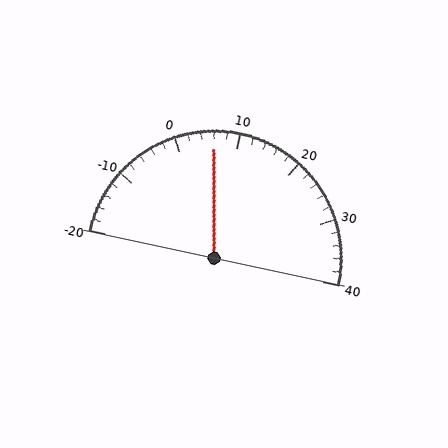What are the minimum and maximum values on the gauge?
The gauge ranges from -20 to 40.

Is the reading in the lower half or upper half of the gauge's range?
The reading is in the lower half of the range (-20 to 40).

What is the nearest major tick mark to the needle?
The nearest major tick mark is 10.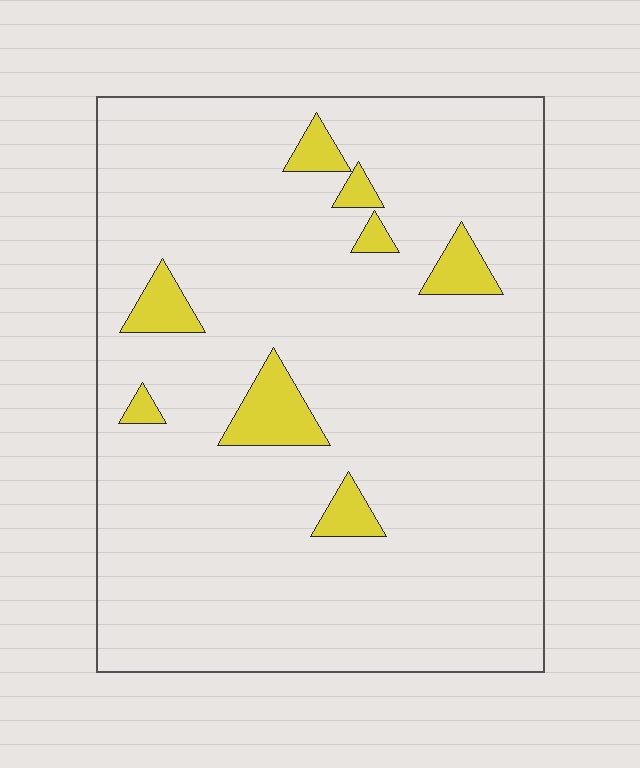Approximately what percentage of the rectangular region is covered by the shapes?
Approximately 10%.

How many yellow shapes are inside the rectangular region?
8.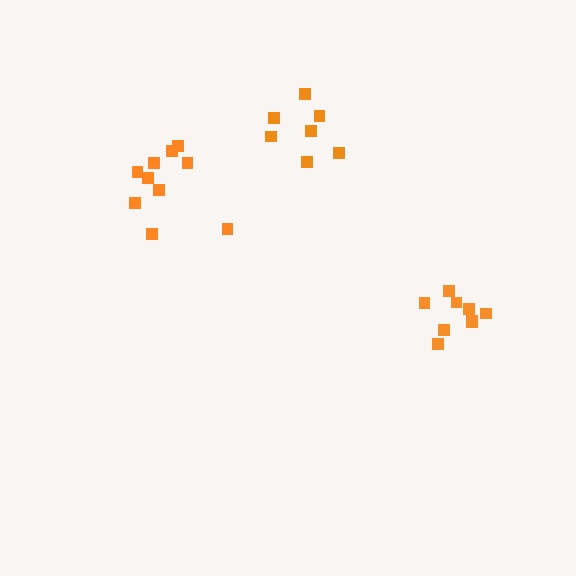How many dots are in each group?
Group 1: 7 dots, Group 2: 10 dots, Group 3: 9 dots (26 total).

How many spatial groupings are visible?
There are 3 spatial groupings.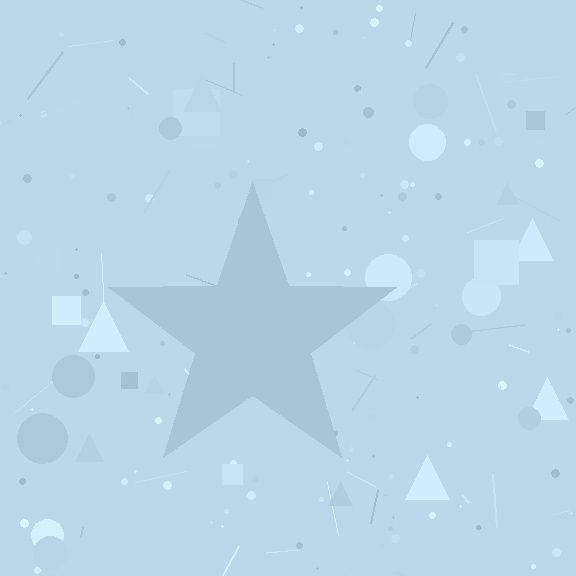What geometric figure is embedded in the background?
A star is embedded in the background.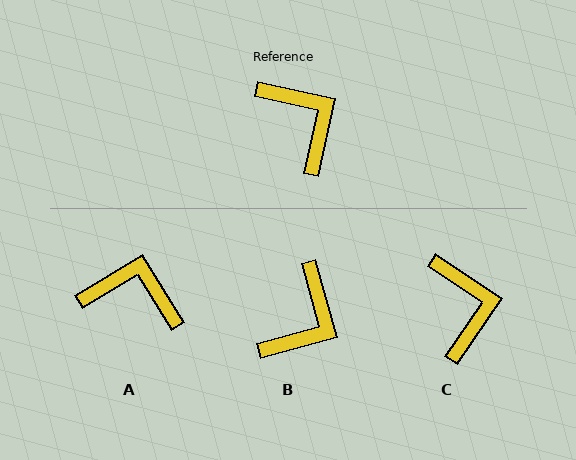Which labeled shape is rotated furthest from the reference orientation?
B, about 62 degrees away.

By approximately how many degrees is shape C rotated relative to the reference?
Approximately 22 degrees clockwise.